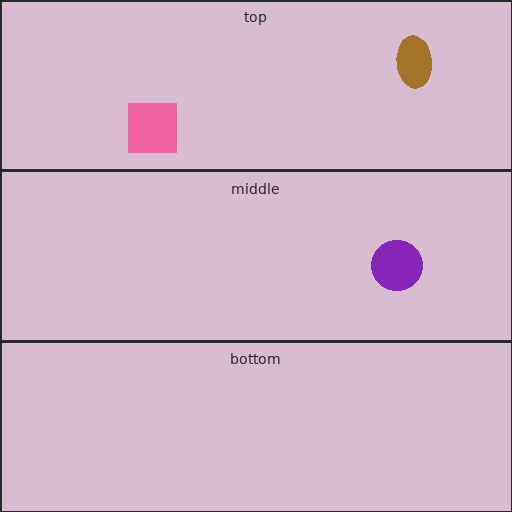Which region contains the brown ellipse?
The top region.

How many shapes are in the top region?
2.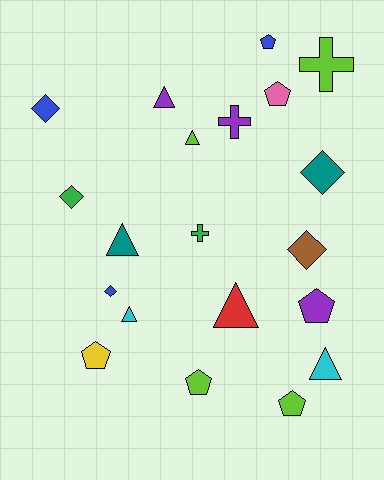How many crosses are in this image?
There are 3 crosses.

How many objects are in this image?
There are 20 objects.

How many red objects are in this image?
There is 1 red object.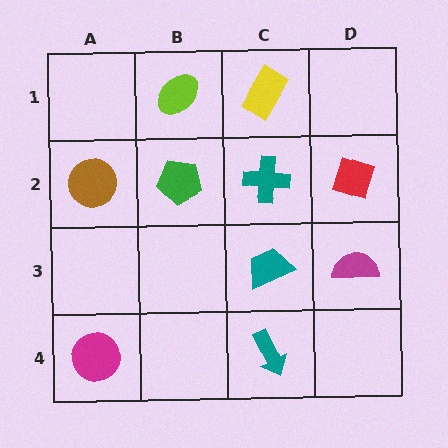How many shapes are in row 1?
2 shapes.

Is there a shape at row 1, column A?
No, that cell is empty.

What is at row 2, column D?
A red diamond.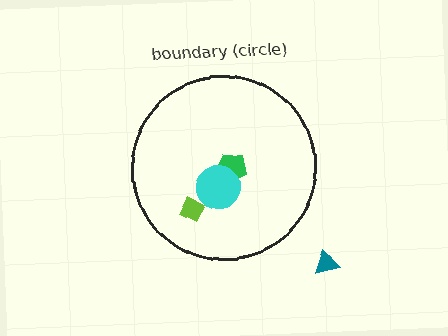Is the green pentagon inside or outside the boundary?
Inside.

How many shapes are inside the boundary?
3 inside, 1 outside.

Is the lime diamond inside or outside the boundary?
Inside.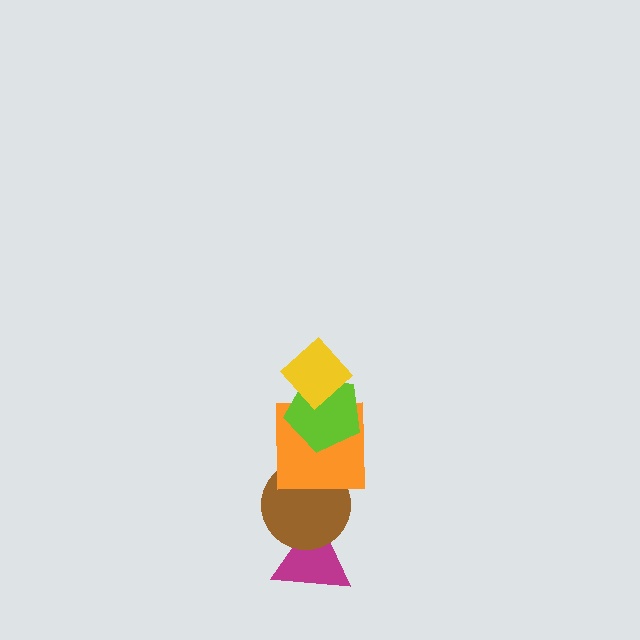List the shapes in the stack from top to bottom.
From top to bottom: the yellow diamond, the lime pentagon, the orange square, the brown circle, the magenta triangle.